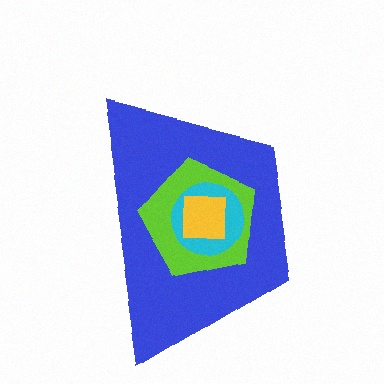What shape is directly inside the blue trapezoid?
The lime pentagon.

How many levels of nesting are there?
4.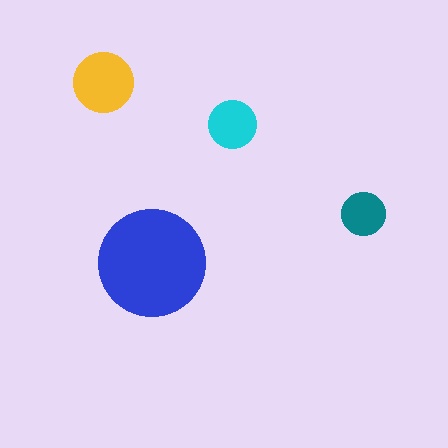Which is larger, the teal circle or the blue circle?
The blue one.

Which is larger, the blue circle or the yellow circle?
The blue one.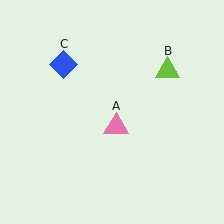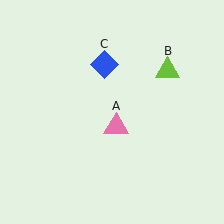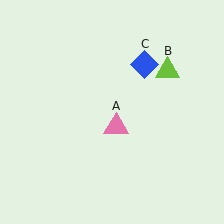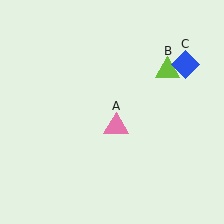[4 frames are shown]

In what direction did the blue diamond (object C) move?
The blue diamond (object C) moved right.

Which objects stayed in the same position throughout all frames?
Pink triangle (object A) and lime triangle (object B) remained stationary.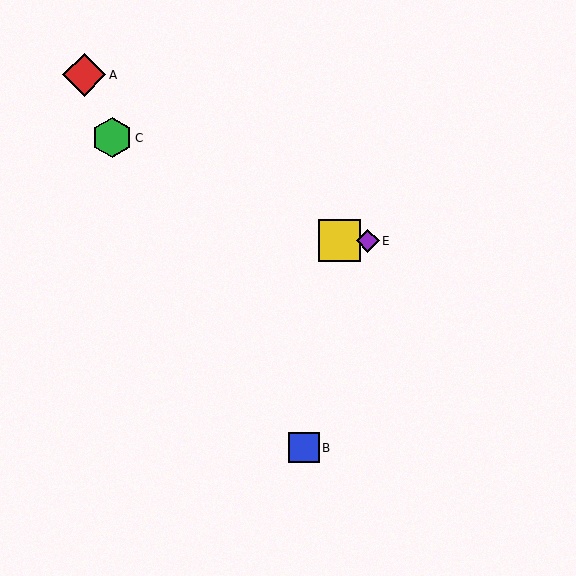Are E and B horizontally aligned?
No, E is at y≈241 and B is at y≈448.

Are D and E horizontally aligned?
Yes, both are at y≈241.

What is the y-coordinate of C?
Object C is at y≈138.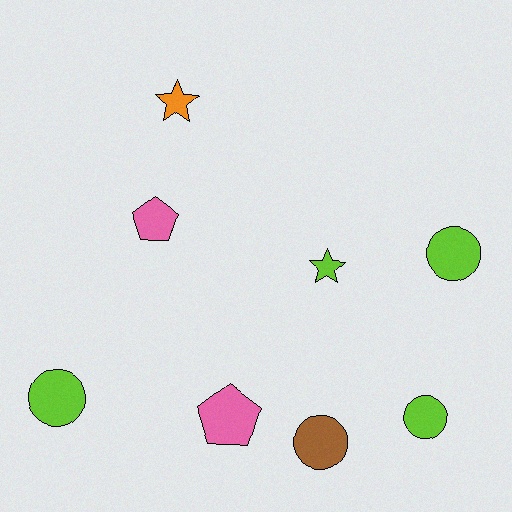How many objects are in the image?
There are 8 objects.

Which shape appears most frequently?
Circle, with 4 objects.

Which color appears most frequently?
Lime, with 4 objects.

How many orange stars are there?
There is 1 orange star.